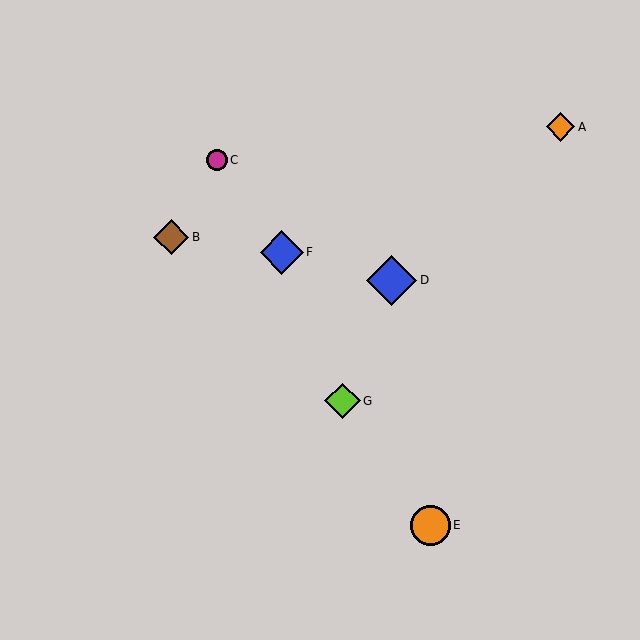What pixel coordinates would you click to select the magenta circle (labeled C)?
Click at (217, 160) to select the magenta circle C.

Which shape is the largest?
The blue diamond (labeled D) is the largest.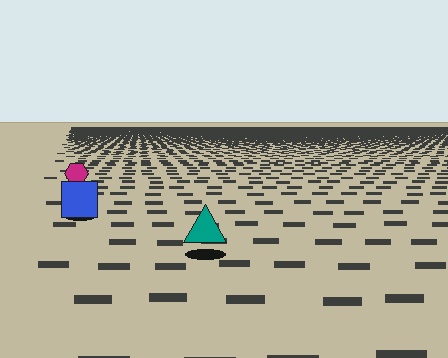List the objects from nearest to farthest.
From nearest to farthest: the teal triangle, the blue square, the magenta hexagon.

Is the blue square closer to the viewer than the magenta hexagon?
Yes. The blue square is closer — you can tell from the texture gradient: the ground texture is coarser near it.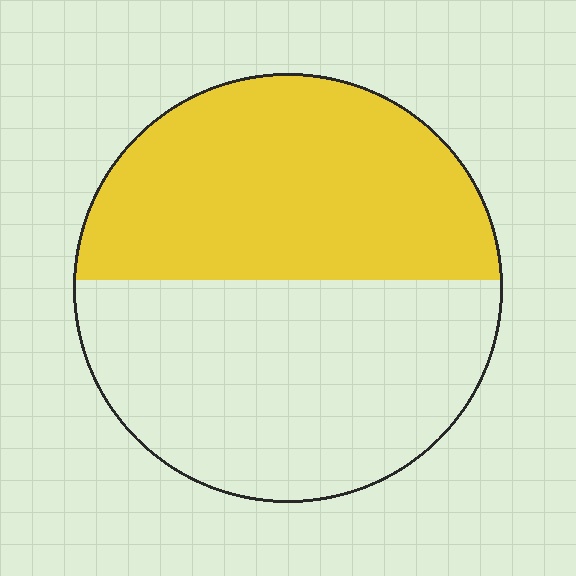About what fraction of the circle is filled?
About one half (1/2).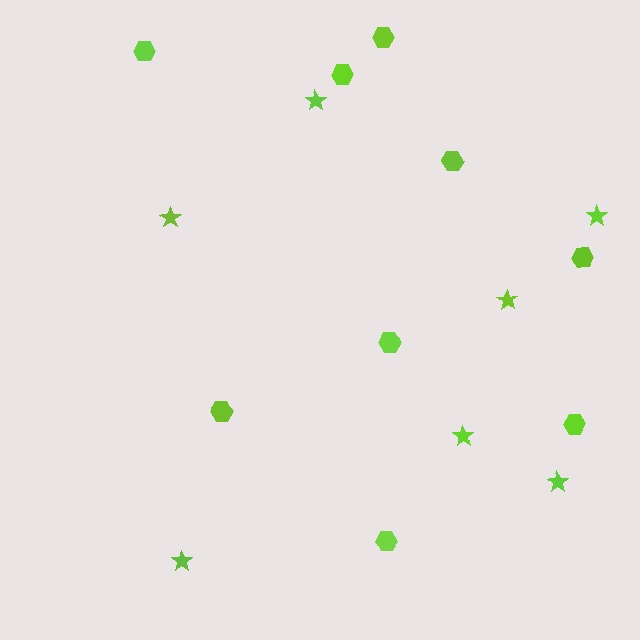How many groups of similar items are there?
There are 2 groups: one group of hexagons (9) and one group of stars (7).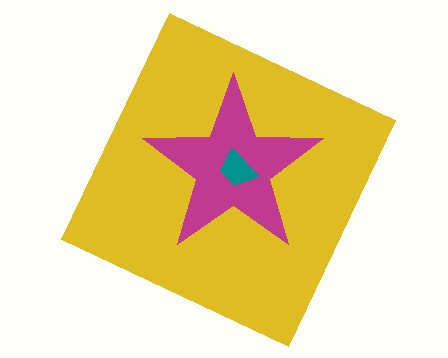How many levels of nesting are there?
3.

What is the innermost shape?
The teal trapezoid.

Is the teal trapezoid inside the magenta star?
Yes.